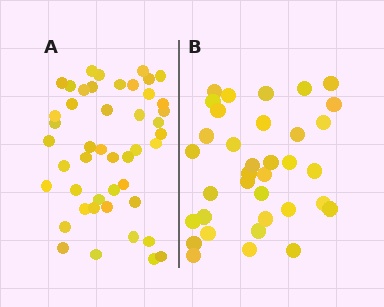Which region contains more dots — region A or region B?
Region A (the left region) has more dots.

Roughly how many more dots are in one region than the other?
Region A has roughly 12 or so more dots than region B.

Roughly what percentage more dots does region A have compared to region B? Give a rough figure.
About 30% more.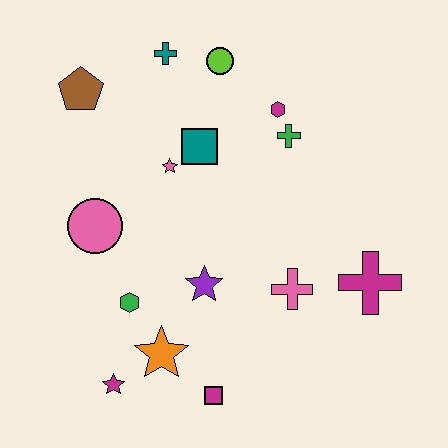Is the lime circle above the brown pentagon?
Yes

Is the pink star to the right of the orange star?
Yes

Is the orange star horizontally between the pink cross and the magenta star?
Yes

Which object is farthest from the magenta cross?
The brown pentagon is farthest from the magenta cross.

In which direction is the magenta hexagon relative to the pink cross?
The magenta hexagon is above the pink cross.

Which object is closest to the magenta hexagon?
The green cross is closest to the magenta hexagon.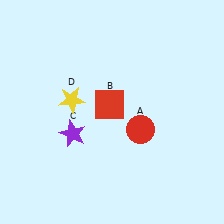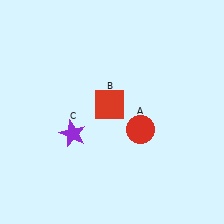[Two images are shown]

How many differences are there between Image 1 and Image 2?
There is 1 difference between the two images.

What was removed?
The yellow star (D) was removed in Image 2.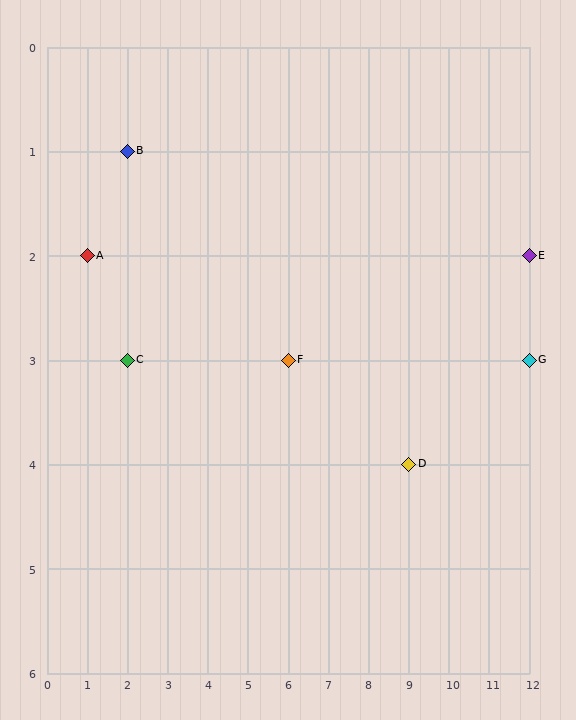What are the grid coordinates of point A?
Point A is at grid coordinates (1, 2).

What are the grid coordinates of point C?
Point C is at grid coordinates (2, 3).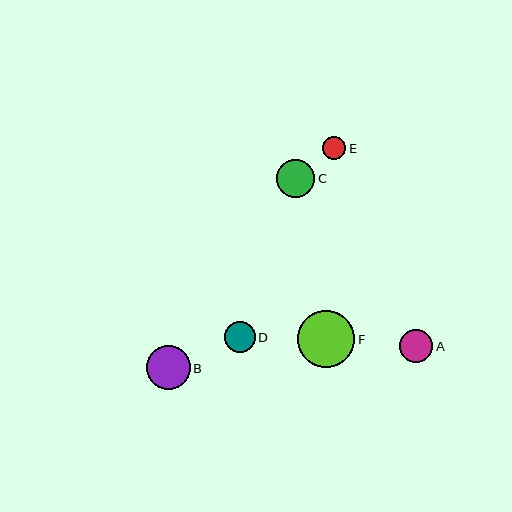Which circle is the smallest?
Circle E is the smallest with a size of approximately 23 pixels.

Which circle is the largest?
Circle F is the largest with a size of approximately 58 pixels.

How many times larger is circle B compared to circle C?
Circle B is approximately 1.1 times the size of circle C.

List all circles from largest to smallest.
From largest to smallest: F, B, C, A, D, E.